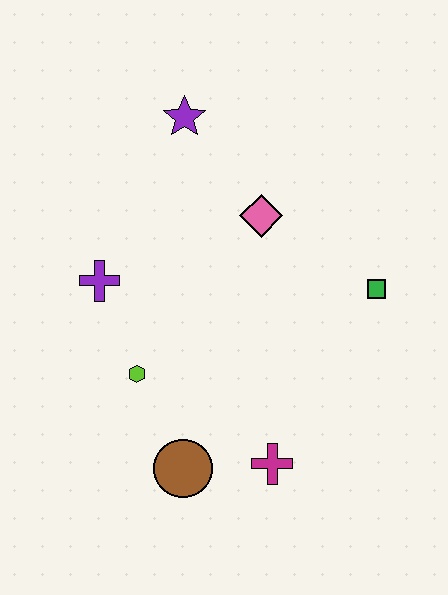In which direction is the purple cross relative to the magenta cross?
The purple cross is above the magenta cross.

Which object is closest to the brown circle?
The magenta cross is closest to the brown circle.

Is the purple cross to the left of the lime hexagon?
Yes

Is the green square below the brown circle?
No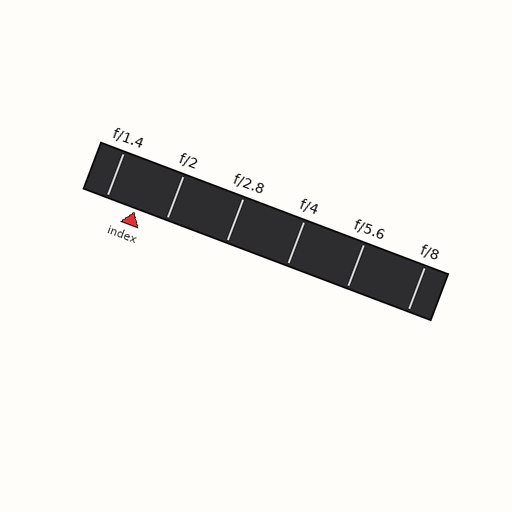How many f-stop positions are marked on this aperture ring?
There are 6 f-stop positions marked.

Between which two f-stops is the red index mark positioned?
The index mark is between f/1.4 and f/2.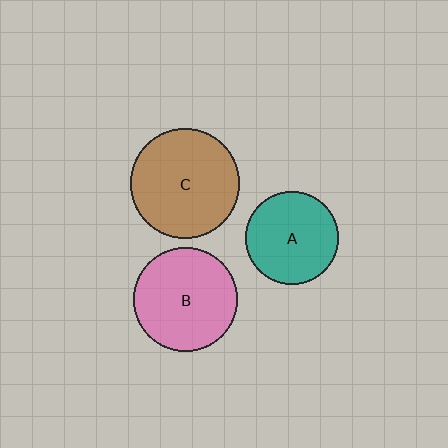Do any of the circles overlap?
No, none of the circles overlap.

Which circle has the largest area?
Circle C (brown).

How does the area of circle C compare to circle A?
Approximately 1.4 times.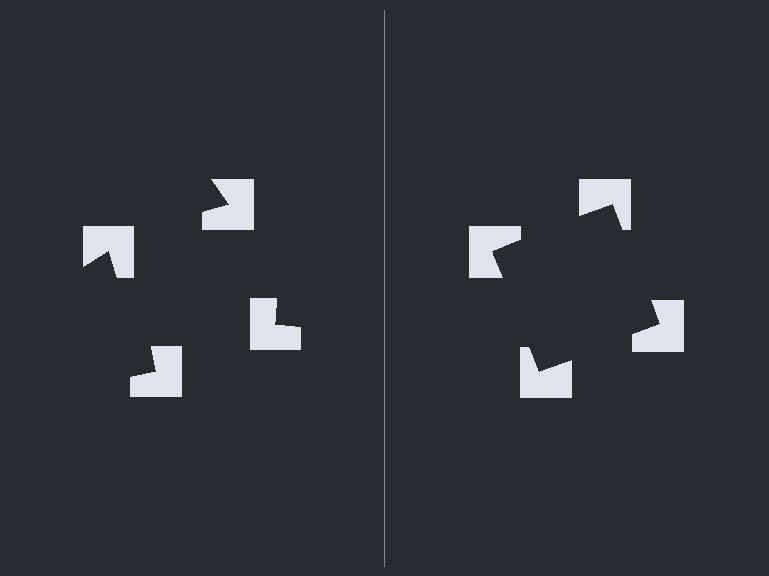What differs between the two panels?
The notched squares are positioned identically on both sides; only the wedge orientations differ. On the right they align to a square; on the left they are misaligned.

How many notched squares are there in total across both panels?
8 — 4 on each side.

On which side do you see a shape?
An illusory square appears on the right side. On the left side the wedge cuts are rotated, so no coherent shape forms.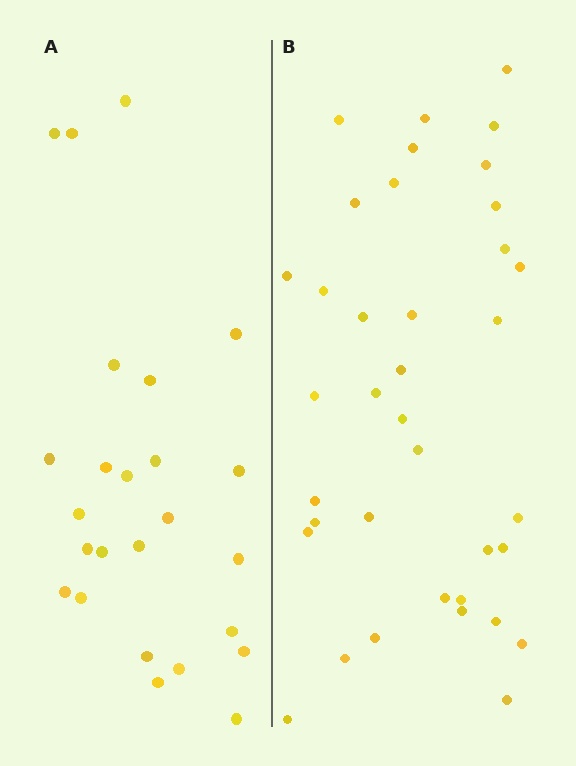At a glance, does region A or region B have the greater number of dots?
Region B (the right region) has more dots.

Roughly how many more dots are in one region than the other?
Region B has roughly 12 or so more dots than region A.